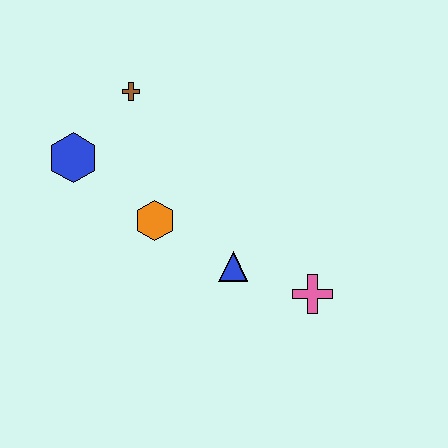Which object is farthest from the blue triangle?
The brown cross is farthest from the blue triangle.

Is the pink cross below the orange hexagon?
Yes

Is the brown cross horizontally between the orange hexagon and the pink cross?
No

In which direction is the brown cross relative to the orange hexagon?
The brown cross is above the orange hexagon.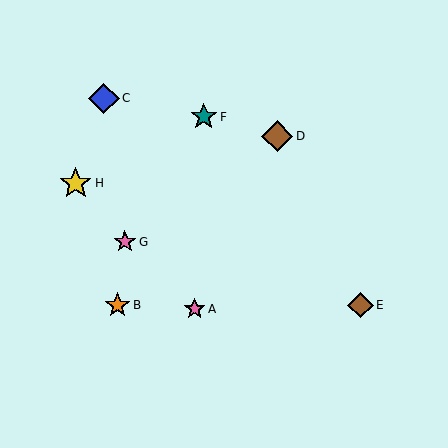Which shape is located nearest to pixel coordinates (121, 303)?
The orange star (labeled B) at (117, 305) is nearest to that location.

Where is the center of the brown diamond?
The center of the brown diamond is at (277, 136).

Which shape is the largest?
The yellow star (labeled H) is the largest.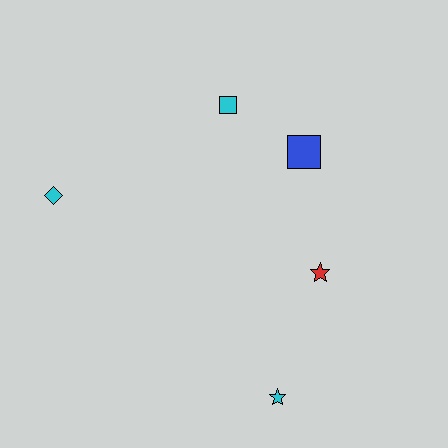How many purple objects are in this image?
There are no purple objects.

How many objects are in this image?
There are 5 objects.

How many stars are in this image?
There are 2 stars.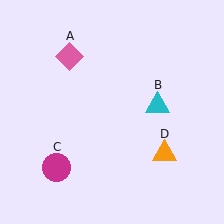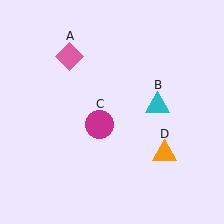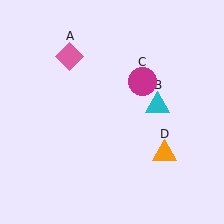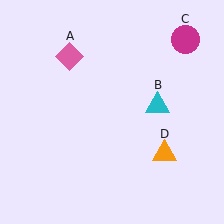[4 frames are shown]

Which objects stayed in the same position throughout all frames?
Pink diamond (object A) and cyan triangle (object B) and orange triangle (object D) remained stationary.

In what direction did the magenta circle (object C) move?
The magenta circle (object C) moved up and to the right.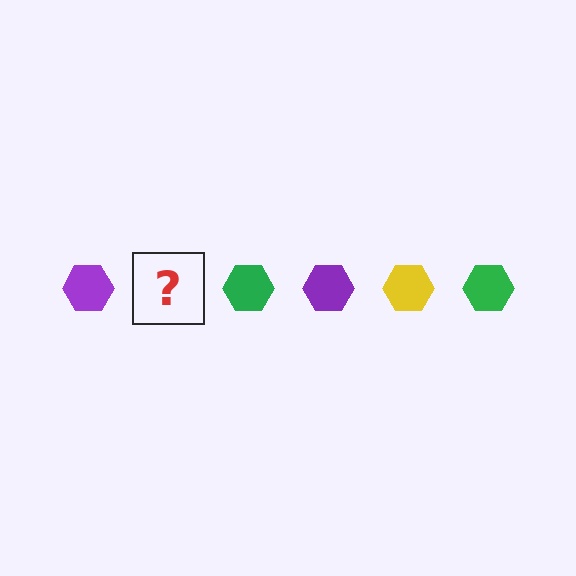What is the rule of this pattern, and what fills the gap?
The rule is that the pattern cycles through purple, yellow, green hexagons. The gap should be filled with a yellow hexagon.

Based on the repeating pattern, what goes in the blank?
The blank should be a yellow hexagon.